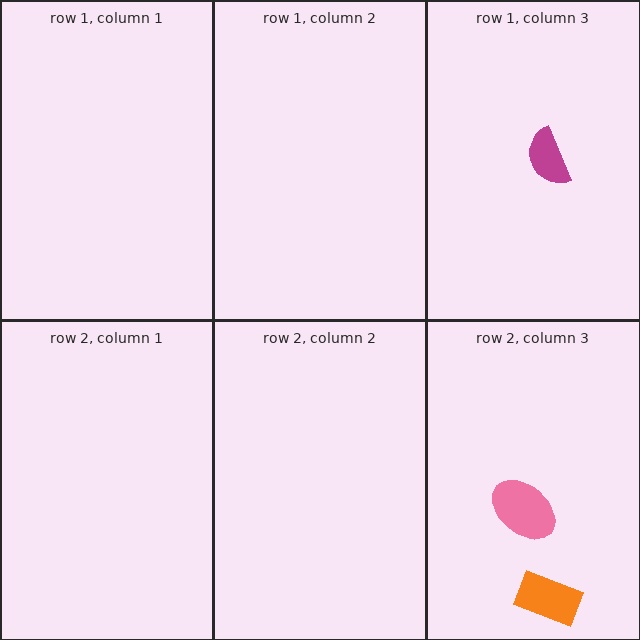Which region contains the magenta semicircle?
The row 1, column 3 region.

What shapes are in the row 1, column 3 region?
The magenta semicircle.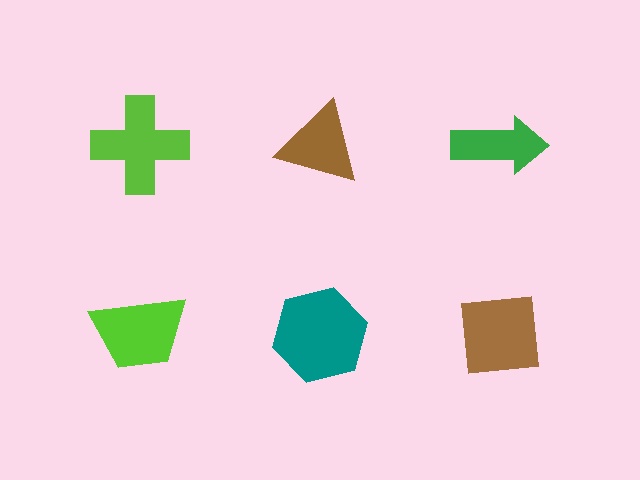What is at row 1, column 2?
A brown triangle.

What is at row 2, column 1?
A lime trapezoid.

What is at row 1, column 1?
A lime cross.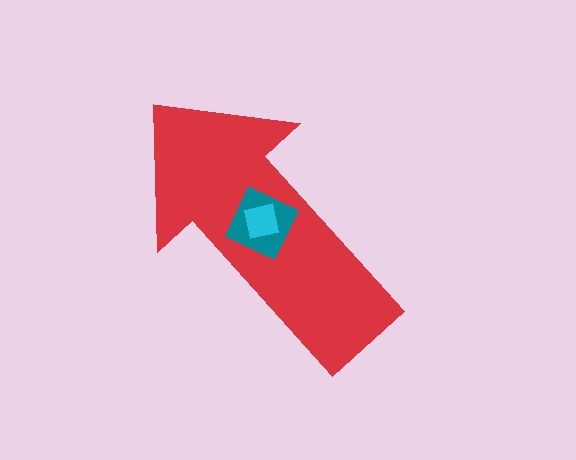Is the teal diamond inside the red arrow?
Yes.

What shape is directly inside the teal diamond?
The cyan square.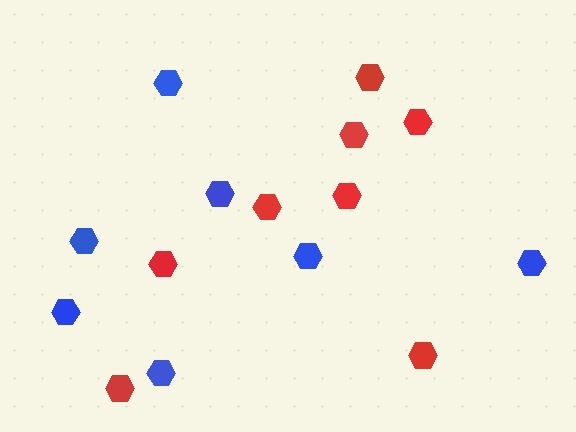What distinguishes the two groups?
There are 2 groups: one group of red hexagons (8) and one group of blue hexagons (7).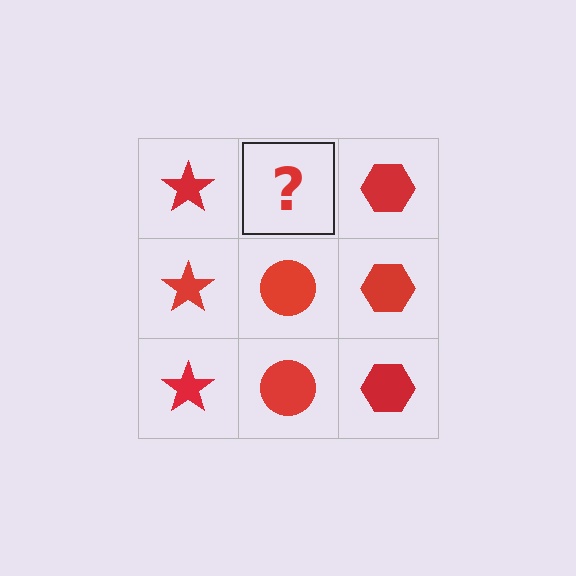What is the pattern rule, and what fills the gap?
The rule is that each column has a consistent shape. The gap should be filled with a red circle.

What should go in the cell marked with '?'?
The missing cell should contain a red circle.